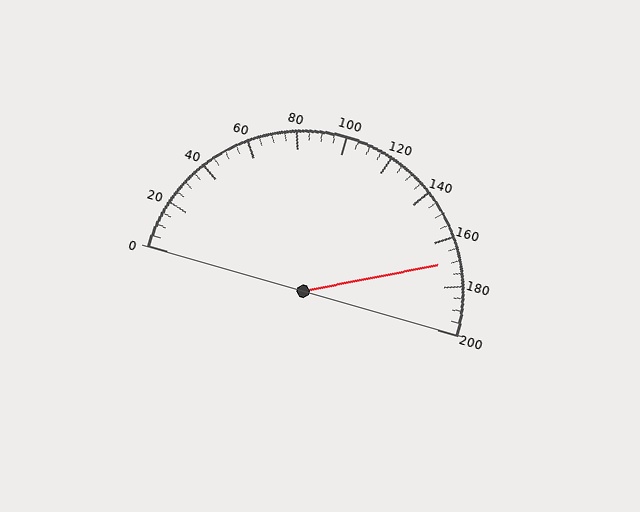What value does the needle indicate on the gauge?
The needle indicates approximately 170.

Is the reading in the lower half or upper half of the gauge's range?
The reading is in the upper half of the range (0 to 200).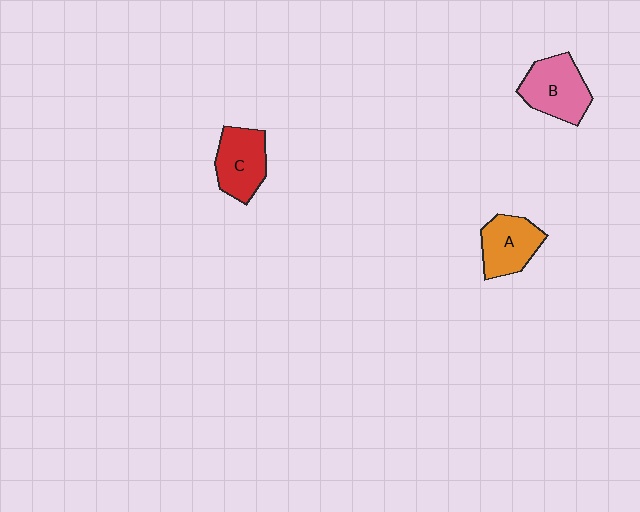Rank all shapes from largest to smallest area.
From largest to smallest: B (pink), C (red), A (orange).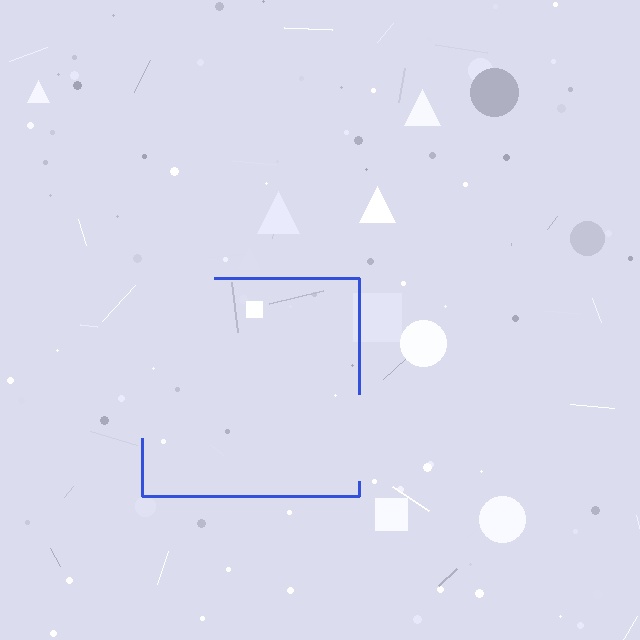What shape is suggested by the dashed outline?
The dashed outline suggests a square.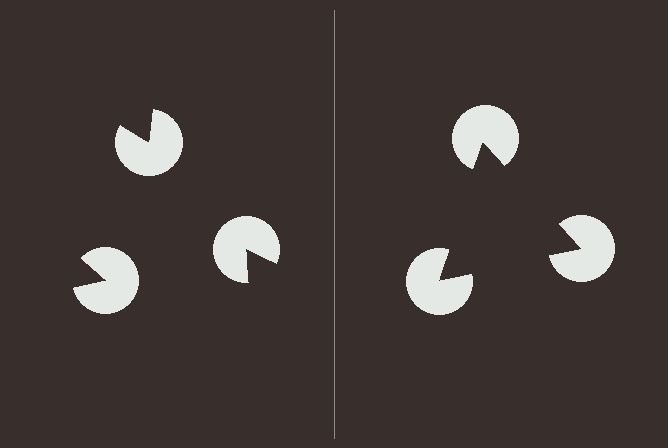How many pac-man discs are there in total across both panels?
6 — 3 on each side.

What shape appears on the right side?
An illusory triangle.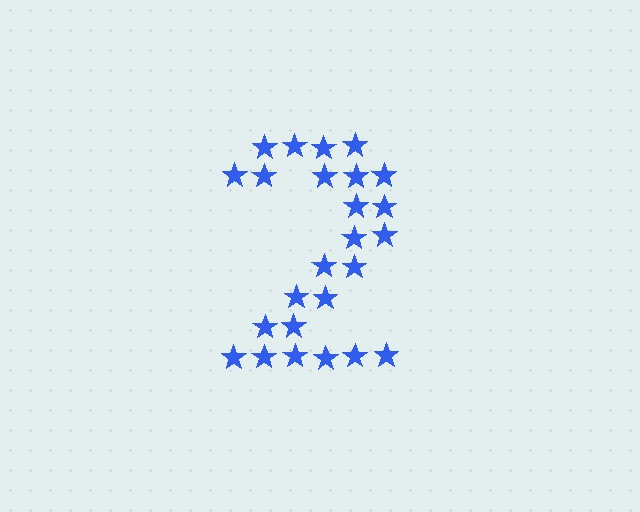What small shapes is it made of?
It is made of small stars.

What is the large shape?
The large shape is the digit 2.